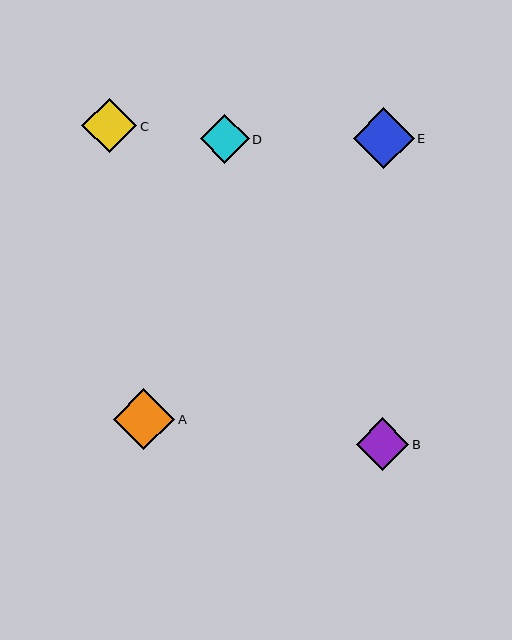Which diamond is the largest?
Diamond A is the largest with a size of approximately 61 pixels.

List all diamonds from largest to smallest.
From largest to smallest: A, E, C, B, D.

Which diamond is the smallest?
Diamond D is the smallest with a size of approximately 49 pixels.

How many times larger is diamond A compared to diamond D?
Diamond A is approximately 1.3 times the size of diamond D.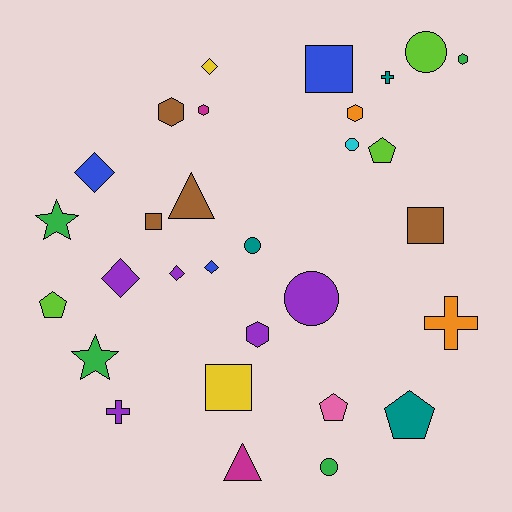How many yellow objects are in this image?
There are 2 yellow objects.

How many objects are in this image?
There are 30 objects.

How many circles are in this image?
There are 5 circles.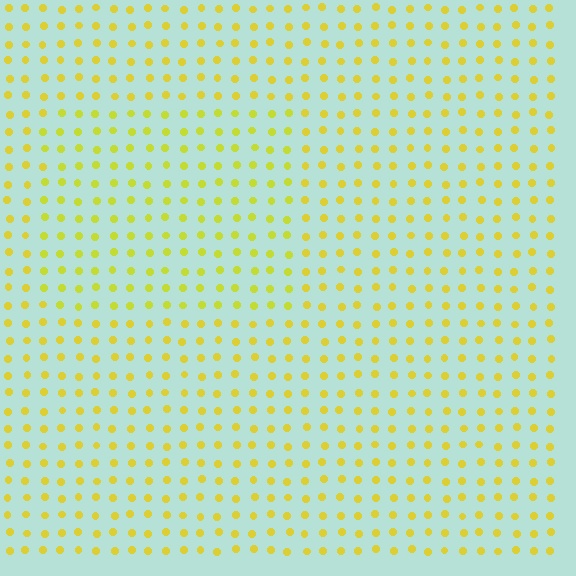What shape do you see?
I see a rectangle.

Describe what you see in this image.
The image is filled with small yellow elements in a uniform arrangement. A rectangle-shaped region is visible where the elements are tinted to a slightly different hue, forming a subtle color boundary.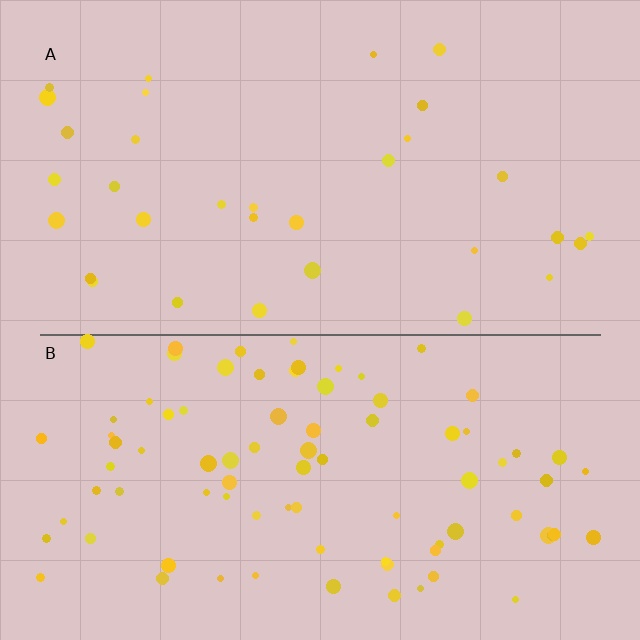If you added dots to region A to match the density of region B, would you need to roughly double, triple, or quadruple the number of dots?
Approximately triple.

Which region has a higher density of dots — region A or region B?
B (the bottom).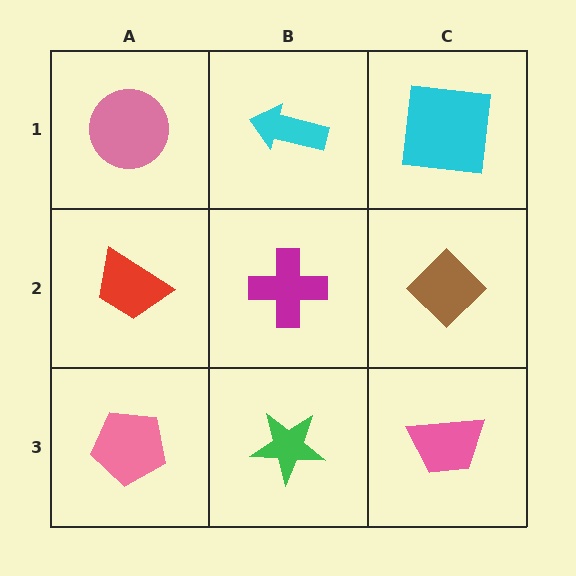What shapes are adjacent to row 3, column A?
A red trapezoid (row 2, column A), a green star (row 3, column B).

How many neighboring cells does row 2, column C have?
3.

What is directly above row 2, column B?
A cyan arrow.